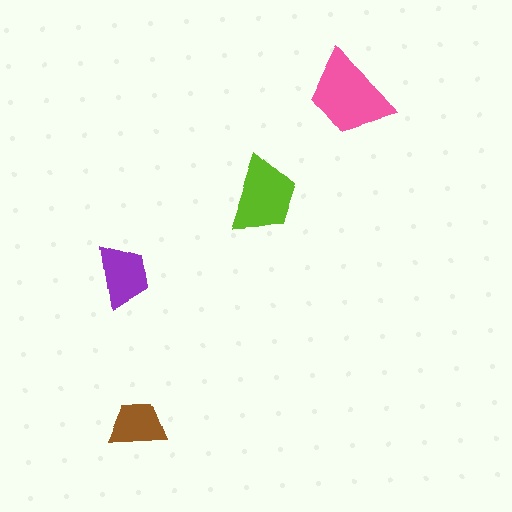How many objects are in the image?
There are 4 objects in the image.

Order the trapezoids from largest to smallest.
the pink one, the lime one, the purple one, the brown one.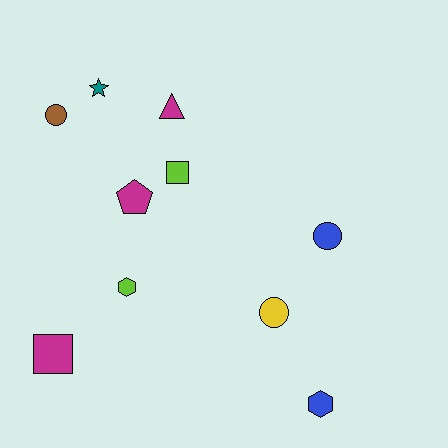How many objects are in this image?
There are 10 objects.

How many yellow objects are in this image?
There is 1 yellow object.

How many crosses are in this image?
There are no crosses.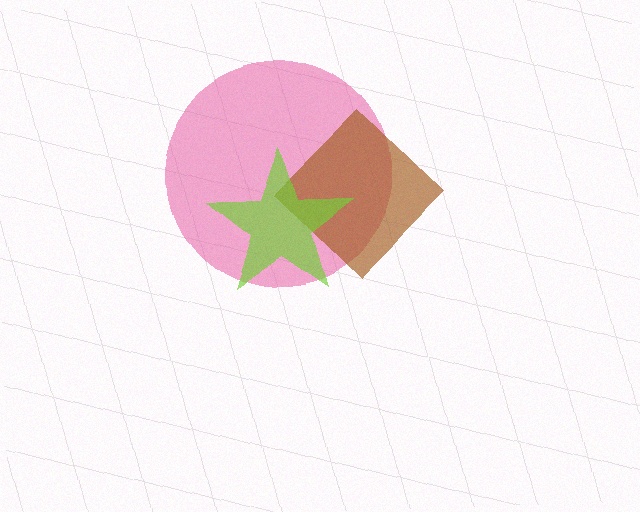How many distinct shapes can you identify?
There are 3 distinct shapes: a pink circle, a brown diamond, a lime star.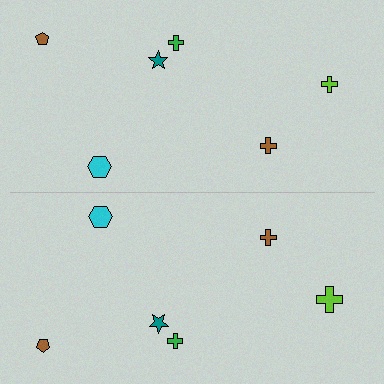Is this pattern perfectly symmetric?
No, the pattern is not perfectly symmetric. The lime cross on the bottom side has a different size than its mirror counterpart.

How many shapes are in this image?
There are 12 shapes in this image.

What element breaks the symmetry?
The lime cross on the bottom side has a different size than its mirror counterpart.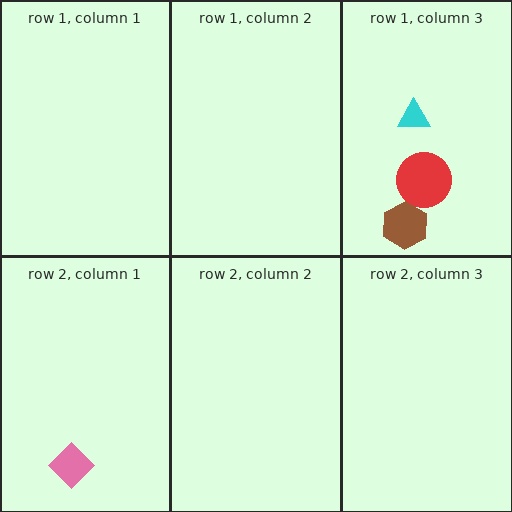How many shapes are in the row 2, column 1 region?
1.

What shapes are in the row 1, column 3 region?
The red circle, the brown hexagon, the cyan triangle.